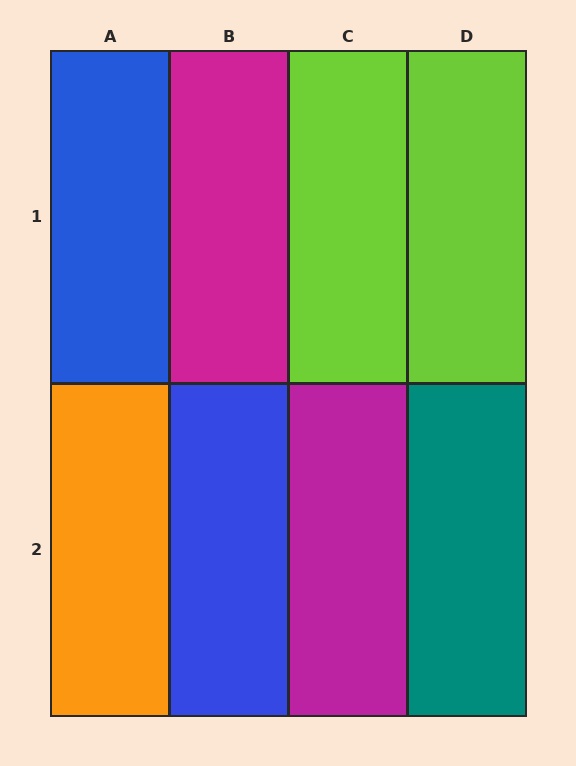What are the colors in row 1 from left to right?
Blue, magenta, lime, lime.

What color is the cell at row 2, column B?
Blue.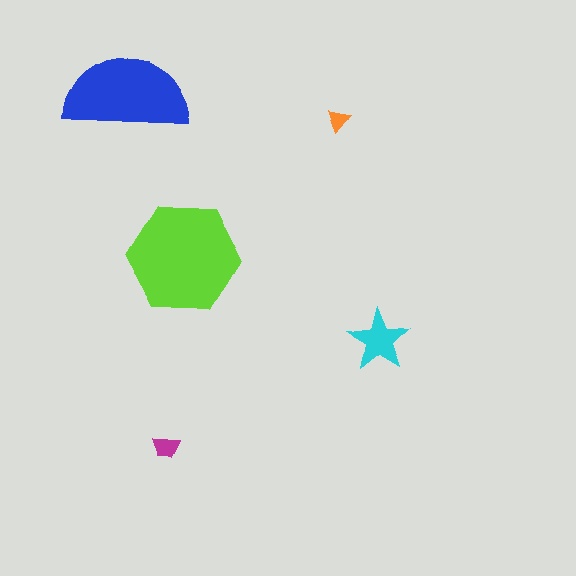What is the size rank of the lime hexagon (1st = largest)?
1st.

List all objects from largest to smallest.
The lime hexagon, the blue semicircle, the cyan star, the magenta trapezoid, the orange triangle.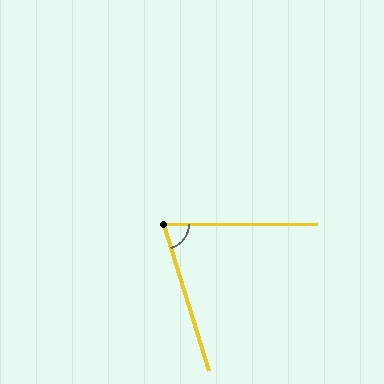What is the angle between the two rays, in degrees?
Approximately 73 degrees.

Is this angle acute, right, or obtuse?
It is acute.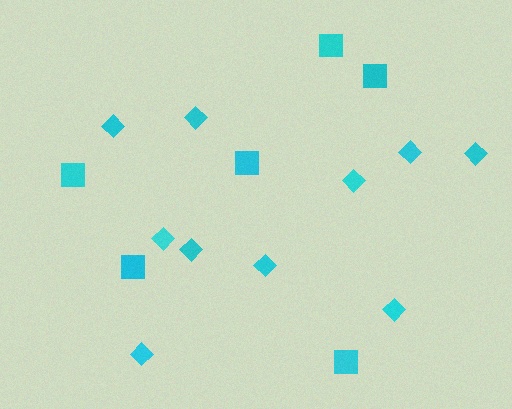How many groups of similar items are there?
There are 2 groups: one group of diamonds (10) and one group of squares (6).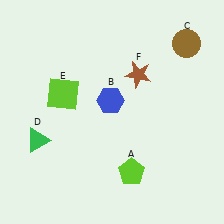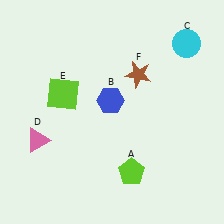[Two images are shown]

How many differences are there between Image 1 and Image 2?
There are 2 differences between the two images.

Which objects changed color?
C changed from brown to cyan. D changed from green to pink.